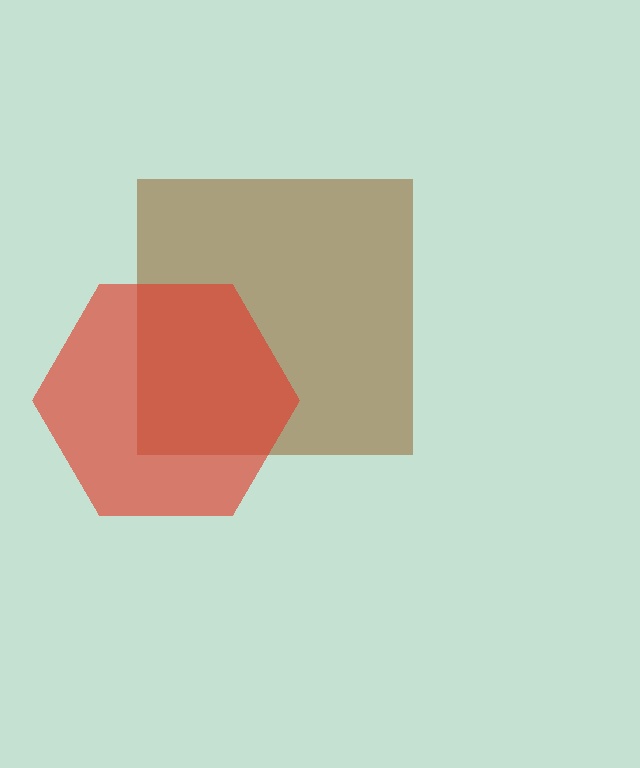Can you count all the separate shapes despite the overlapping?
Yes, there are 2 separate shapes.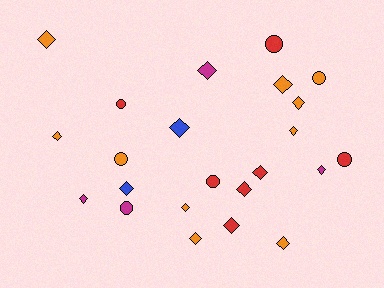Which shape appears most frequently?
Diamond, with 16 objects.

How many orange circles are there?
There are 2 orange circles.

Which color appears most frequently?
Orange, with 10 objects.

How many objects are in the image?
There are 23 objects.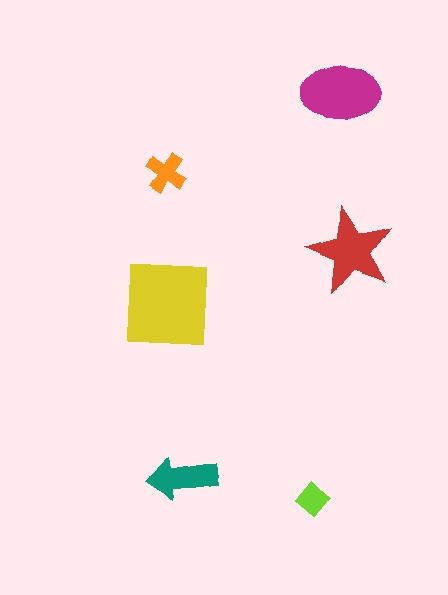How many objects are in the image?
There are 6 objects in the image.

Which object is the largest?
The yellow square.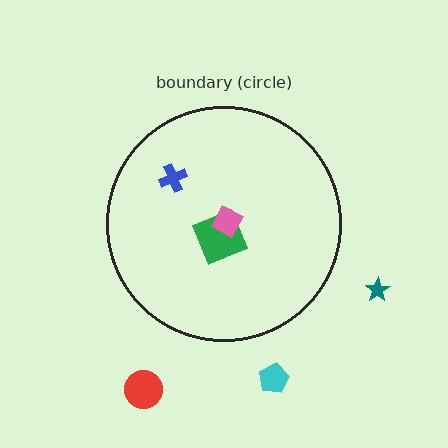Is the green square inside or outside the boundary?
Inside.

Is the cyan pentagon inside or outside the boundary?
Outside.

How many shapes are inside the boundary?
3 inside, 3 outside.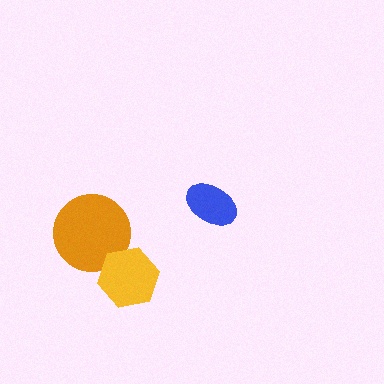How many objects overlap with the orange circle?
1 object overlaps with the orange circle.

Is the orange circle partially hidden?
Yes, it is partially covered by another shape.